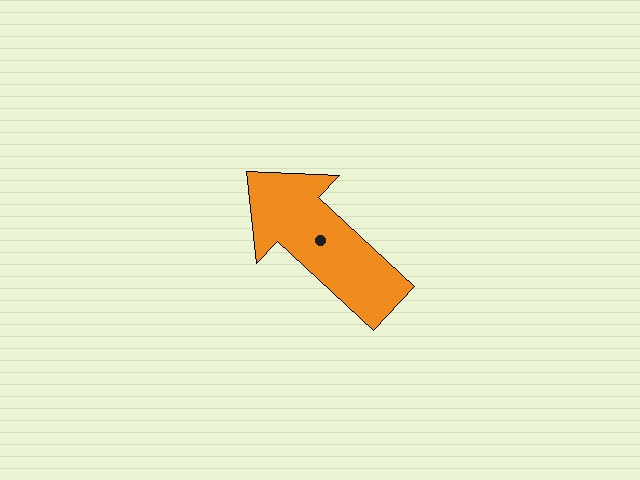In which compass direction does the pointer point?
Northwest.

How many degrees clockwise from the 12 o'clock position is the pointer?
Approximately 313 degrees.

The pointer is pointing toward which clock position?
Roughly 10 o'clock.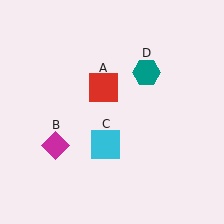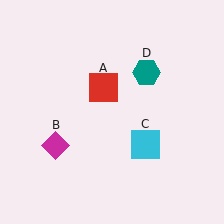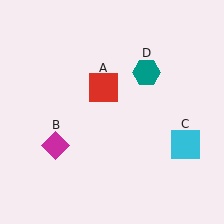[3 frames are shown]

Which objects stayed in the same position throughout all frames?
Red square (object A) and magenta diamond (object B) and teal hexagon (object D) remained stationary.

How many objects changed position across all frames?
1 object changed position: cyan square (object C).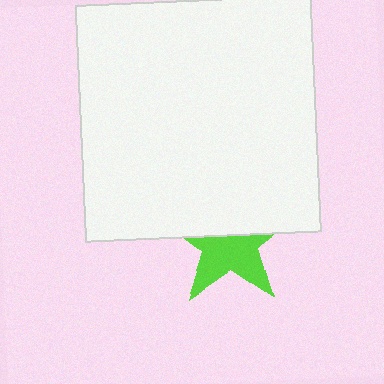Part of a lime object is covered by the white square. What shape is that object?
It is a star.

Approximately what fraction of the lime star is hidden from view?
Roughly 47% of the lime star is hidden behind the white square.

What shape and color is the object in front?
The object in front is a white square.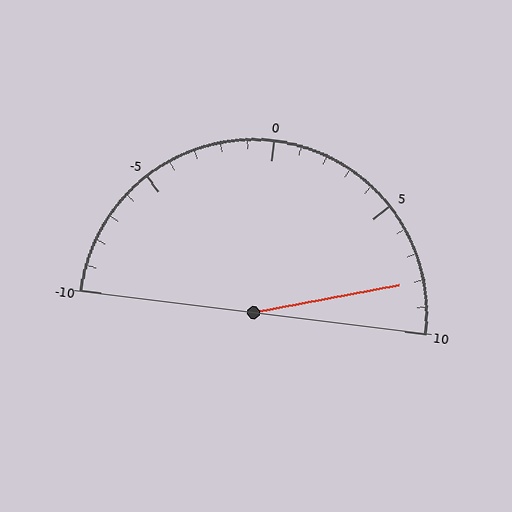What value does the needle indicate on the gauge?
The needle indicates approximately 8.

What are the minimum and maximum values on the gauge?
The gauge ranges from -10 to 10.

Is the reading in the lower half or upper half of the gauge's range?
The reading is in the upper half of the range (-10 to 10).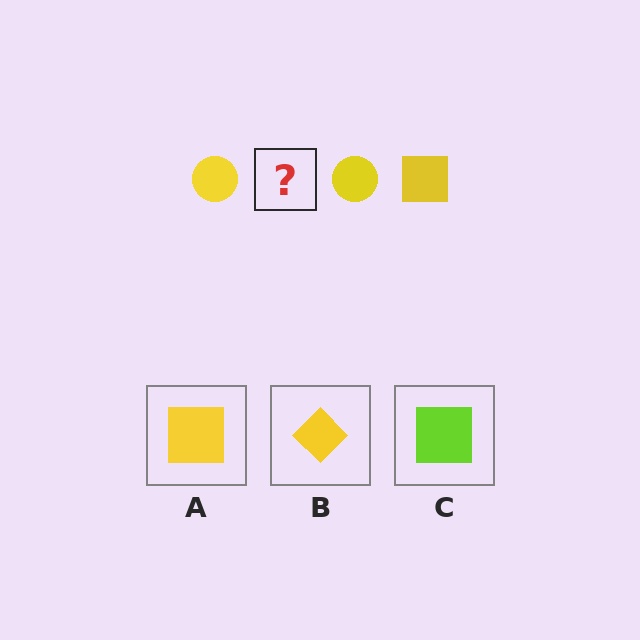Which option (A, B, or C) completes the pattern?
A.